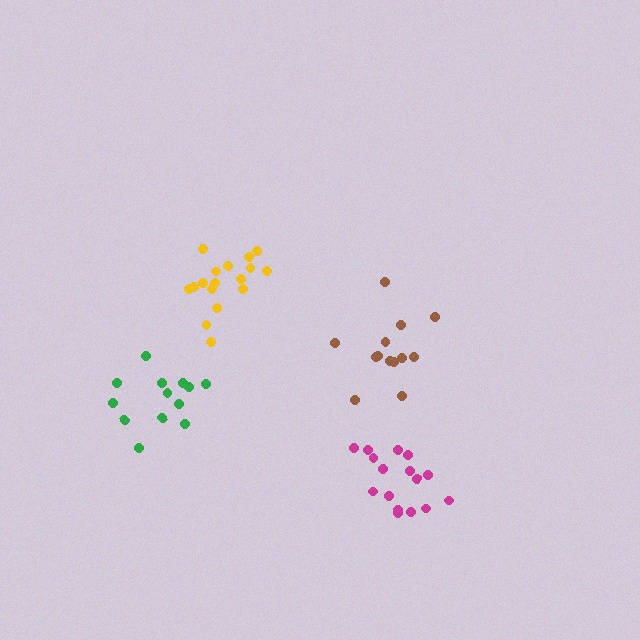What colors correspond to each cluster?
The clusters are colored: green, magenta, yellow, brown.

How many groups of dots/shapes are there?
There are 4 groups.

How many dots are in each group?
Group 1: 13 dots, Group 2: 16 dots, Group 3: 17 dots, Group 4: 13 dots (59 total).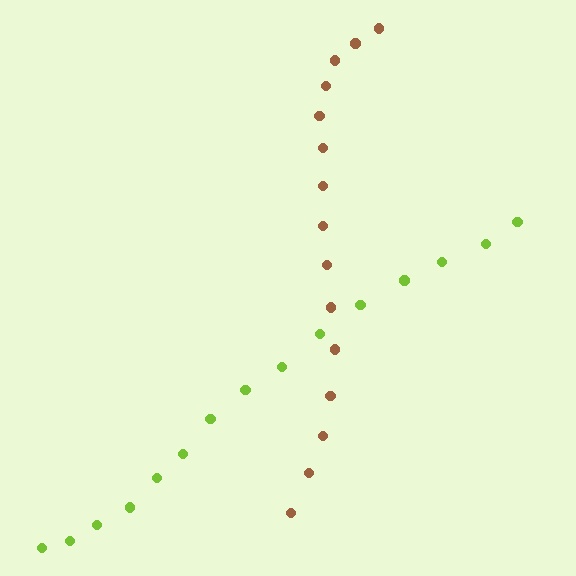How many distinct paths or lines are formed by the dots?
There are 2 distinct paths.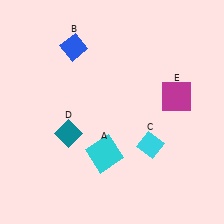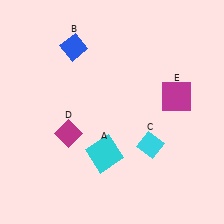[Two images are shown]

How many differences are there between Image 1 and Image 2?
There is 1 difference between the two images.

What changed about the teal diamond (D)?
In Image 1, D is teal. In Image 2, it changed to magenta.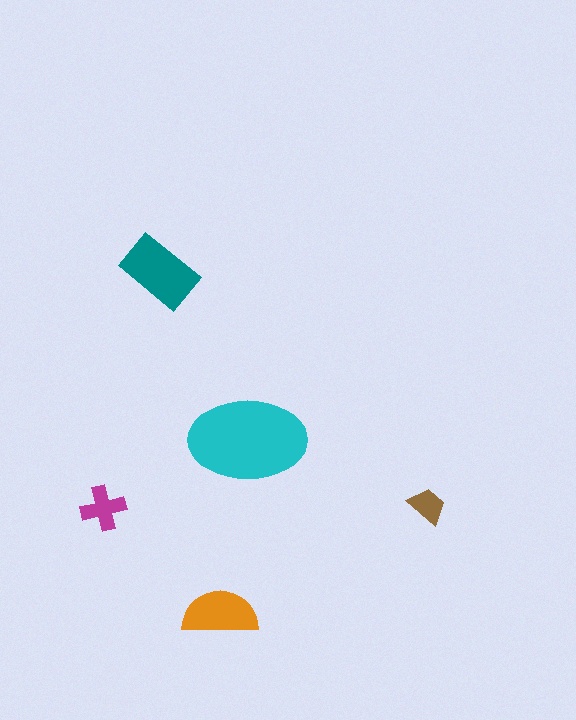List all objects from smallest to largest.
The brown trapezoid, the magenta cross, the orange semicircle, the teal rectangle, the cyan ellipse.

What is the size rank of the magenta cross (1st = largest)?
4th.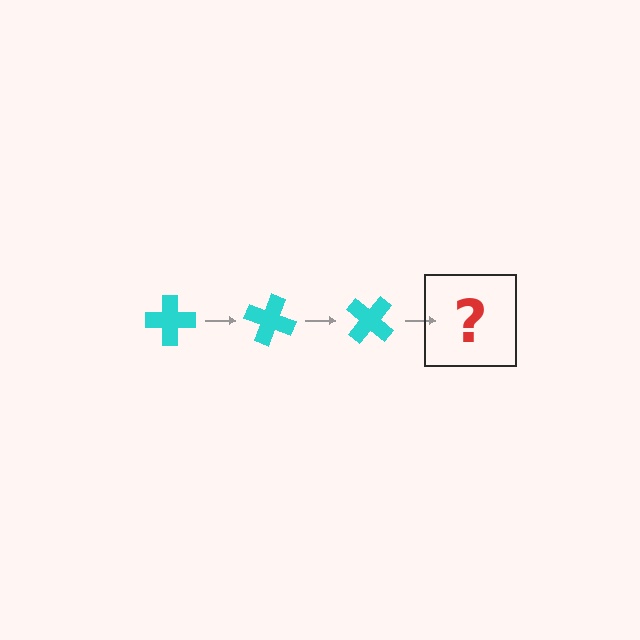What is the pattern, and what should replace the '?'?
The pattern is that the cross rotates 20 degrees each step. The '?' should be a cyan cross rotated 60 degrees.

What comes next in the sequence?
The next element should be a cyan cross rotated 60 degrees.